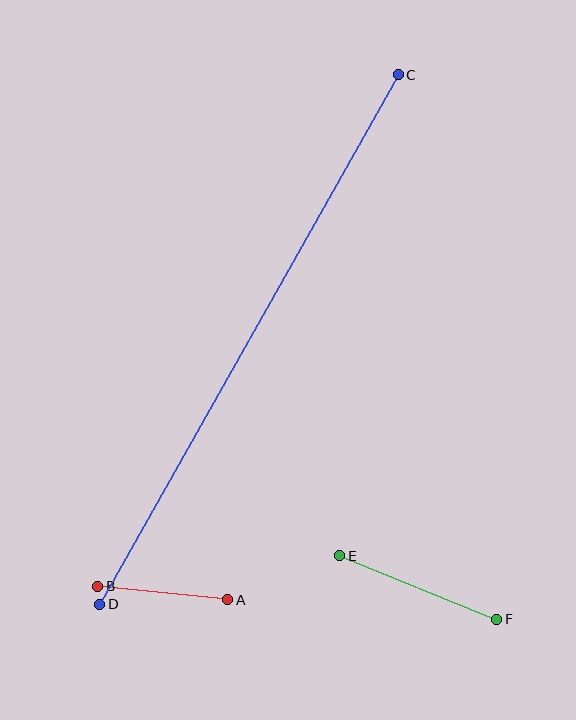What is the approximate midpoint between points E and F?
The midpoint is at approximately (418, 588) pixels.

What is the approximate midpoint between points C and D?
The midpoint is at approximately (249, 340) pixels.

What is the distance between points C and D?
The distance is approximately 608 pixels.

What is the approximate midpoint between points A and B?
The midpoint is at approximately (163, 593) pixels.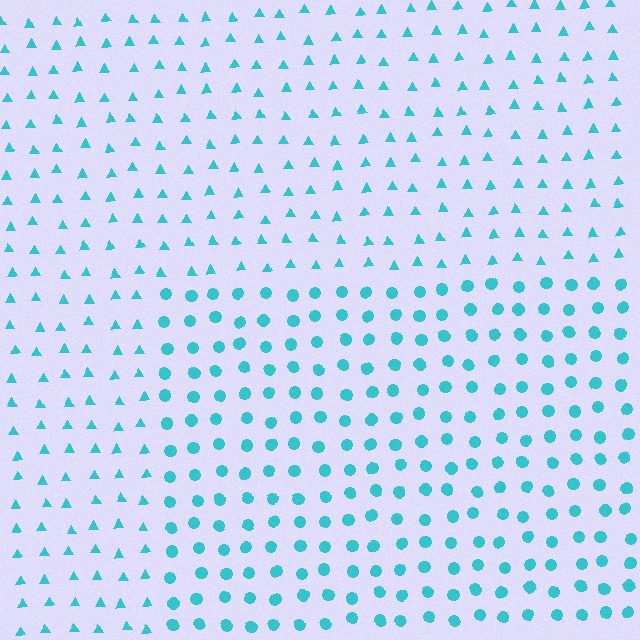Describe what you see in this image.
The image is filled with small cyan elements arranged in a uniform grid. A rectangle-shaped region contains circles, while the surrounding area contains triangles. The boundary is defined purely by the change in element shape.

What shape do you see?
I see a rectangle.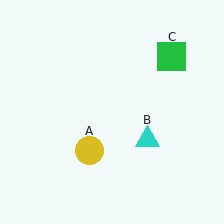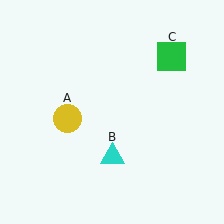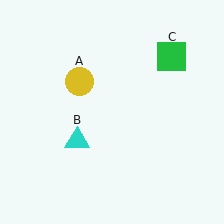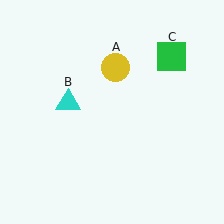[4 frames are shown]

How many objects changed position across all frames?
2 objects changed position: yellow circle (object A), cyan triangle (object B).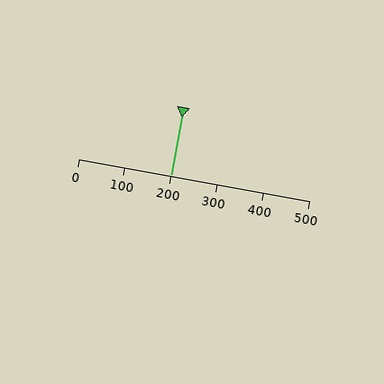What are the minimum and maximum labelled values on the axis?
The axis runs from 0 to 500.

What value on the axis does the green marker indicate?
The marker indicates approximately 200.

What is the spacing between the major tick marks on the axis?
The major ticks are spaced 100 apart.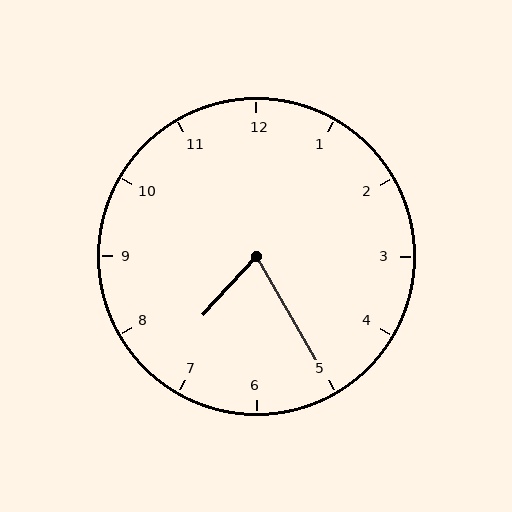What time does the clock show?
7:25.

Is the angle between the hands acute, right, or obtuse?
It is acute.